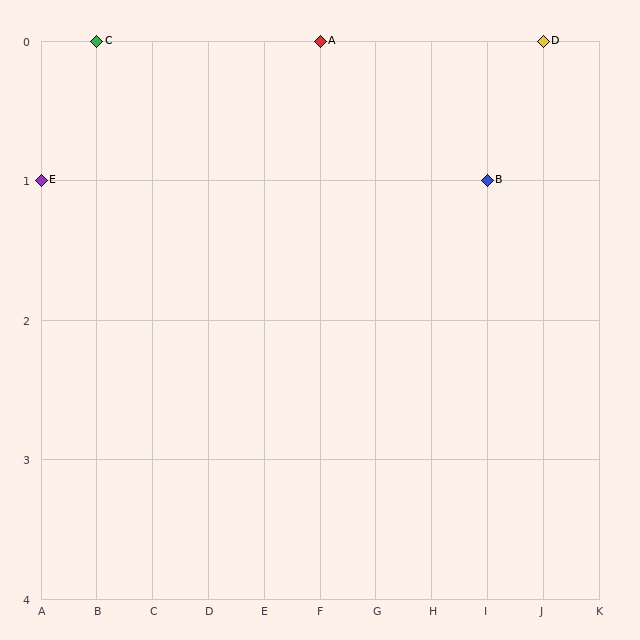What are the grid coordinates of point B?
Point B is at grid coordinates (I, 1).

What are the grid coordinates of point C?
Point C is at grid coordinates (B, 0).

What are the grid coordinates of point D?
Point D is at grid coordinates (J, 0).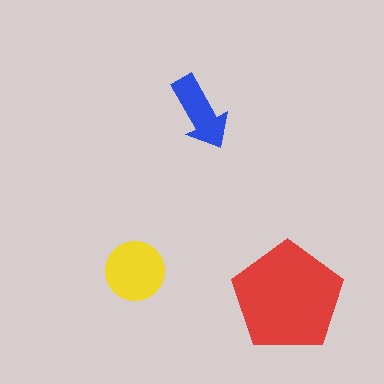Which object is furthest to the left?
The yellow circle is leftmost.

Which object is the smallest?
The blue arrow.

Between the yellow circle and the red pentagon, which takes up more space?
The red pentagon.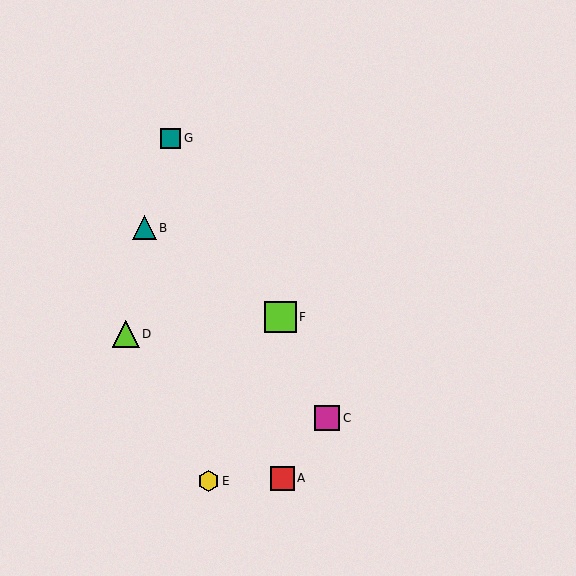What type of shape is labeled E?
Shape E is a yellow hexagon.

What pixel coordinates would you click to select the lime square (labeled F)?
Click at (280, 317) to select the lime square F.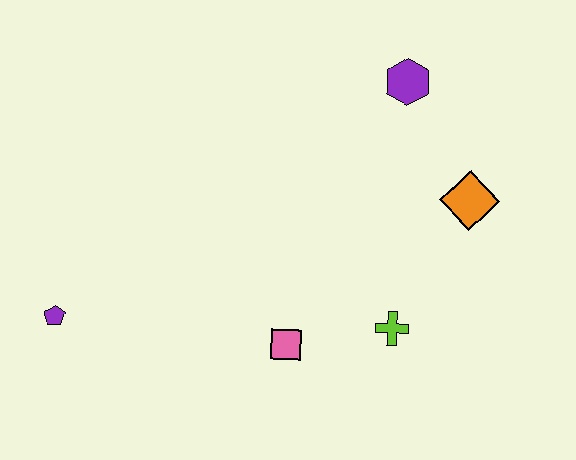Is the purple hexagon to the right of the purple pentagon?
Yes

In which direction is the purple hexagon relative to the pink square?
The purple hexagon is above the pink square.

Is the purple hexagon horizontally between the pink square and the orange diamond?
Yes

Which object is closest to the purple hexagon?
The orange diamond is closest to the purple hexagon.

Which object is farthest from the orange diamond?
The purple pentagon is farthest from the orange diamond.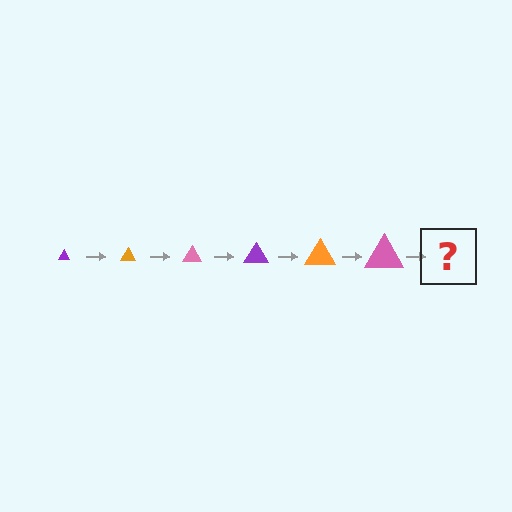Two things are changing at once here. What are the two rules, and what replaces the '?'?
The two rules are that the triangle grows larger each step and the color cycles through purple, orange, and pink. The '?' should be a purple triangle, larger than the previous one.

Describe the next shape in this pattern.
It should be a purple triangle, larger than the previous one.